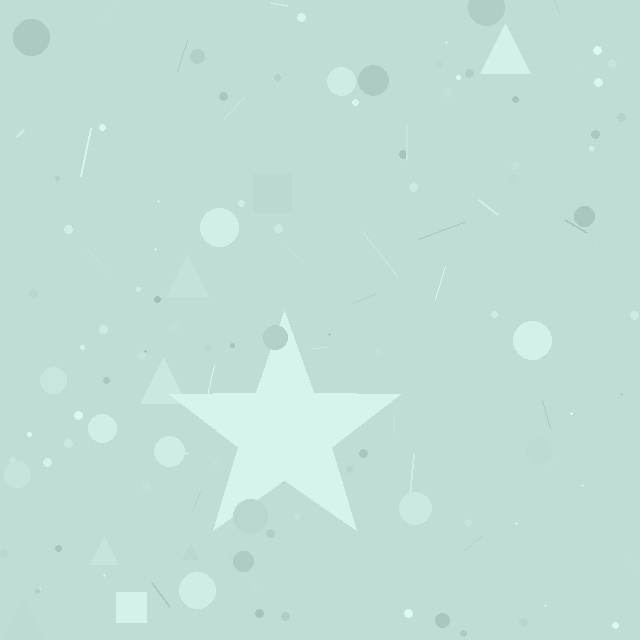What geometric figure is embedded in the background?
A star is embedded in the background.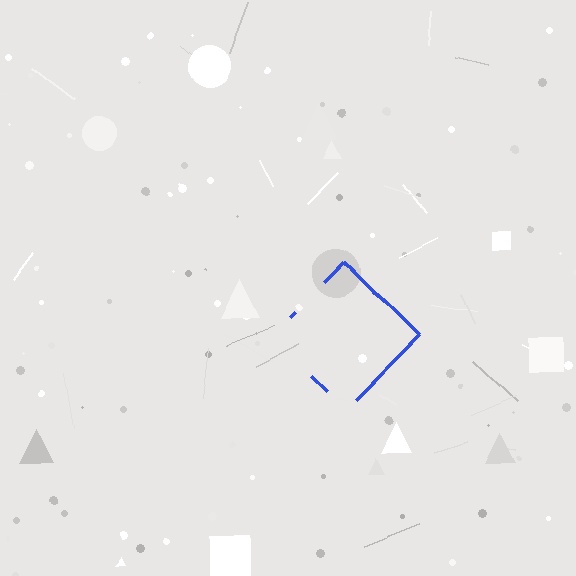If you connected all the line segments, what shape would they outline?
They would outline a diamond.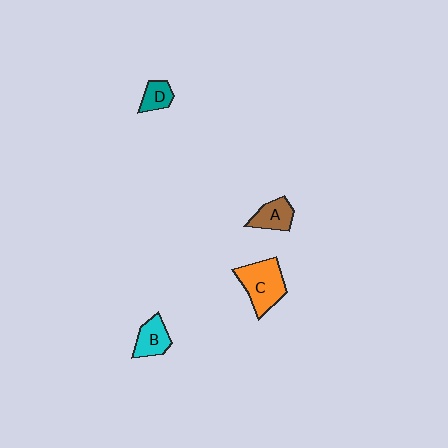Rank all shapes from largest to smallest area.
From largest to smallest: C (orange), B (cyan), A (brown), D (teal).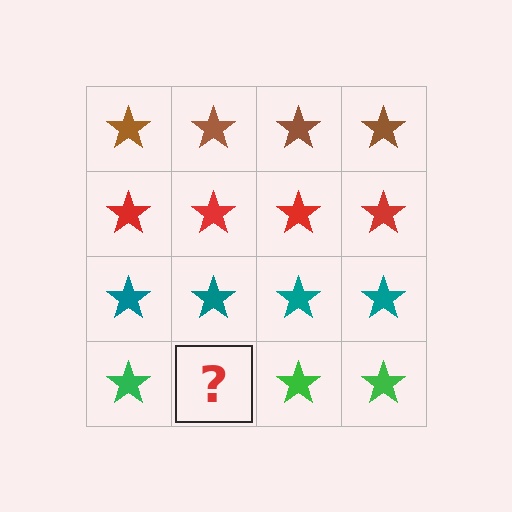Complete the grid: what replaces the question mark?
The question mark should be replaced with a green star.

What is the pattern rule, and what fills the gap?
The rule is that each row has a consistent color. The gap should be filled with a green star.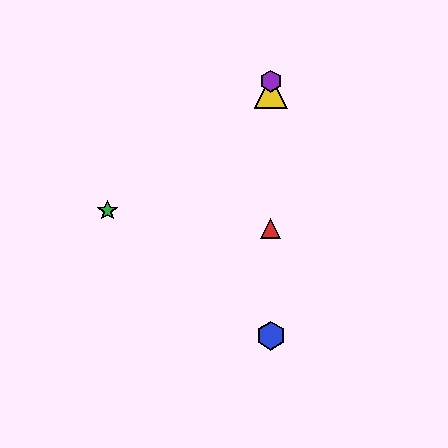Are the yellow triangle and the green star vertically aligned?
No, the yellow triangle is at x≈271 and the green star is at x≈107.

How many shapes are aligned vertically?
4 shapes (the red triangle, the blue hexagon, the yellow triangle, the purple hexagon) are aligned vertically.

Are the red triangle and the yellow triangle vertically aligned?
Yes, both are at x≈271.